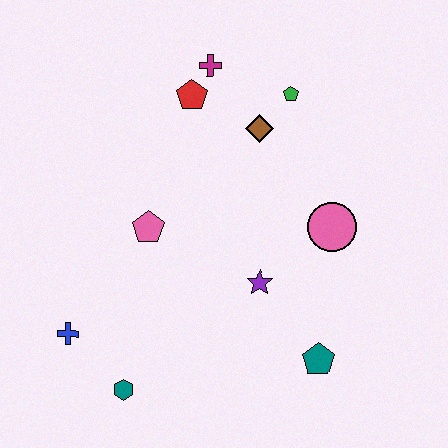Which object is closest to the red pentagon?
The magenta cross is closest to the red pentagon.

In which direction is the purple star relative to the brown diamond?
The purple star is below the brown diamond.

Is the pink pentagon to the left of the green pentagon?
Yes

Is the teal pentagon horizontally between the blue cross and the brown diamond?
No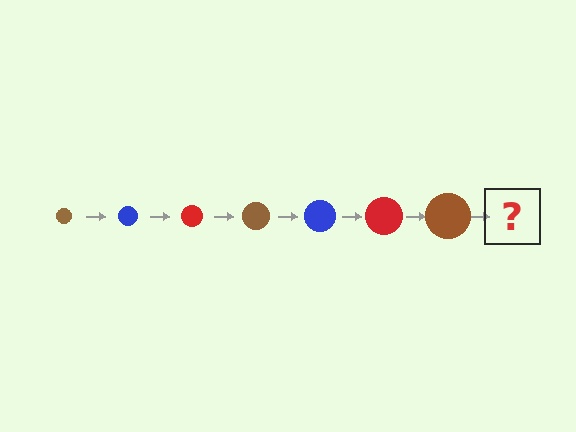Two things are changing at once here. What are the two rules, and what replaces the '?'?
The two rules are that the circle grows larger each step and the color cycles through brown, blue, and red. The '?' should be a blue circle, larger than the previous one.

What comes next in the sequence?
The next element should be a blue circle, larger than the previous one.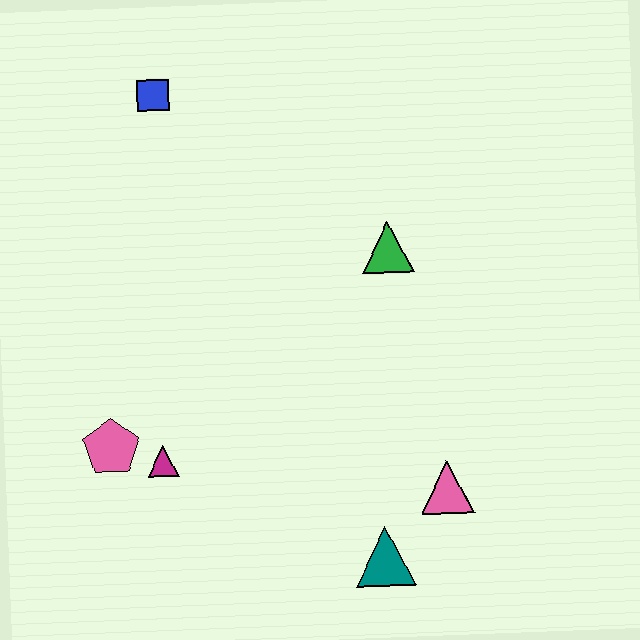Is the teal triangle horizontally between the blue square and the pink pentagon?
No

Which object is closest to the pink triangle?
The teal triangle is closest to the pink triangle.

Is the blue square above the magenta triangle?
Yes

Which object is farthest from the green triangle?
The pink pentagon is farthest from the green triangle.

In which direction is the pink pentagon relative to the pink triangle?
The pink pentagon is to the left of the pink triangle.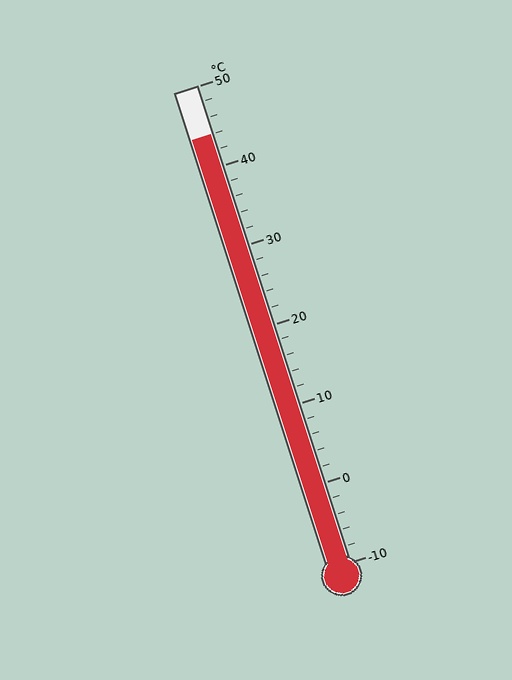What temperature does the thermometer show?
The thermometer shows approximately 44°C.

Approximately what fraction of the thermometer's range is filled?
The thermometer is filled to approximately 90% of its range.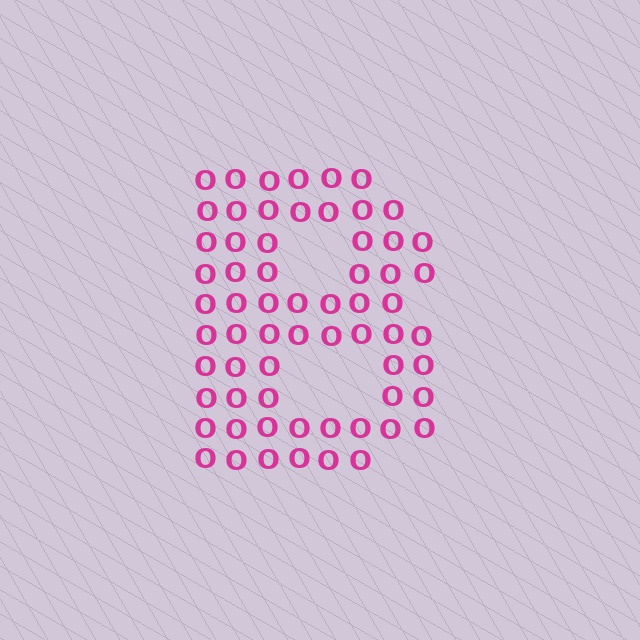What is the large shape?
The large shape is the letter B.